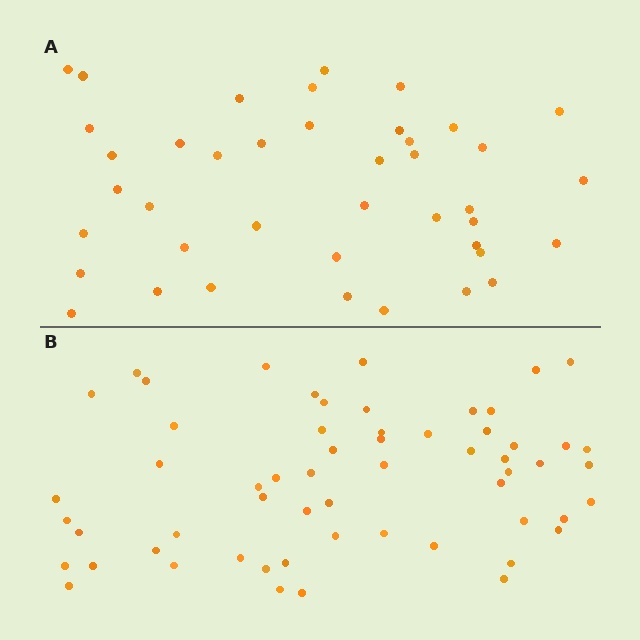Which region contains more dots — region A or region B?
Region B (the bottom region) has more dots.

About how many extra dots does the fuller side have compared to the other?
Region B has approximately 20 more dots than region A.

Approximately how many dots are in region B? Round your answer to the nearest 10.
About 60 dots. (The exact count is 59, which rounds to 60.)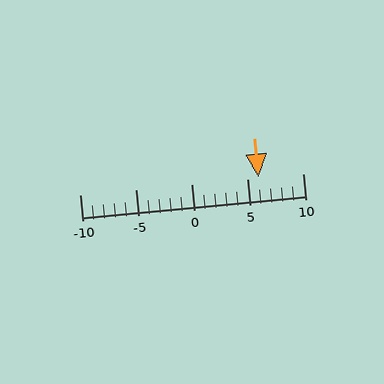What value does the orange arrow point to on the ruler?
The orange arrow points to approximately 6.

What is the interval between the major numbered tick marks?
The major tick marks are spaced 5 units apart.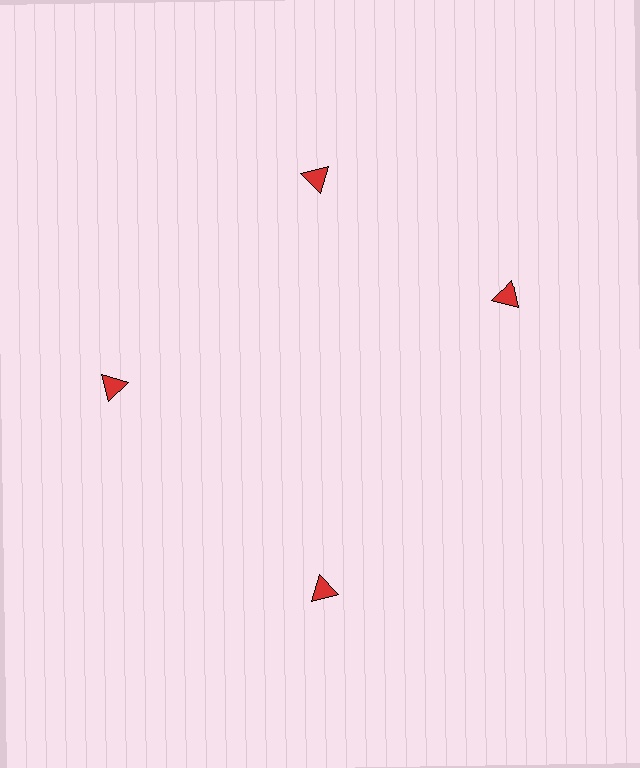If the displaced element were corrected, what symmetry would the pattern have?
It would have 4-fold rotational symmetry — the pattern would map onto itself every 90 degrees.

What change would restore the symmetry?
The symmetry would be restored by rotating it back into even spacing with its neighbors so that all 4 triangles sit at equal angles and equal distance from the center.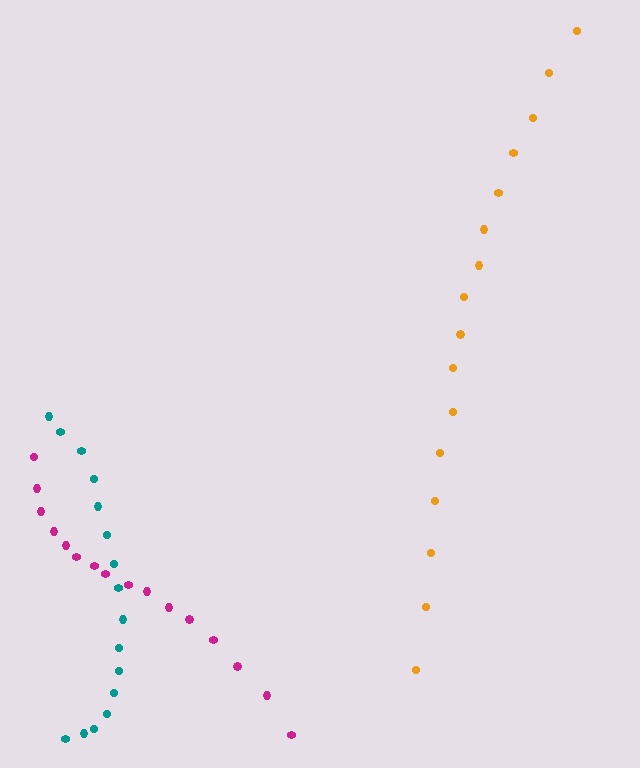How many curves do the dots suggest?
There are 3 distinct paths.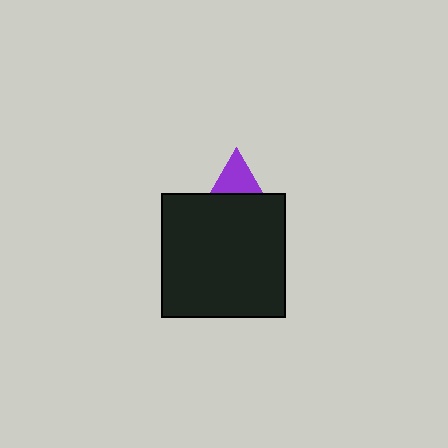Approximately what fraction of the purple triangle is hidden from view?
Roughly 65% of the purple triangle is hidden behind the black square.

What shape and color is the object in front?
The object in front is a black square.